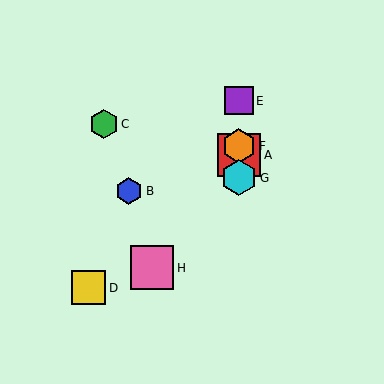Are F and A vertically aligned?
Yes, both are at x≈239.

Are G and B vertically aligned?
No, G is at x≈239 and B is at x≈129.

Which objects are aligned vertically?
Objects A, E, F, G are aligned vertically.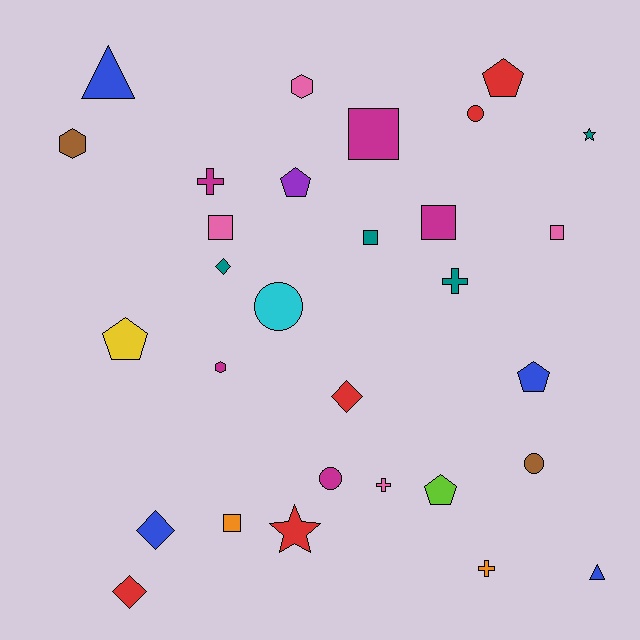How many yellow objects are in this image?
There is 1 yellow object.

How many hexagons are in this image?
There are 3 hexagons.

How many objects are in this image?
There are 30 objects.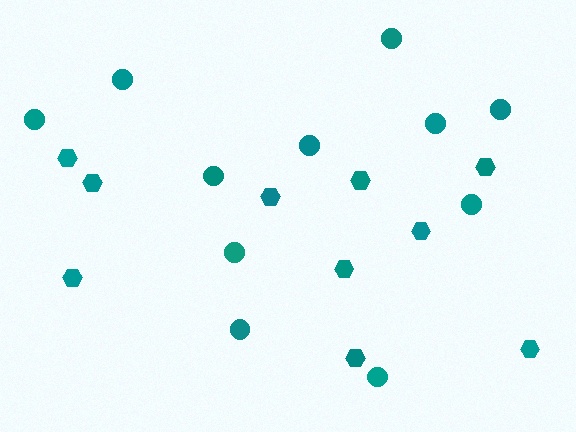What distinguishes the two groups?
There are 2 groups: one group of circles (11) and one group of hexagons (10).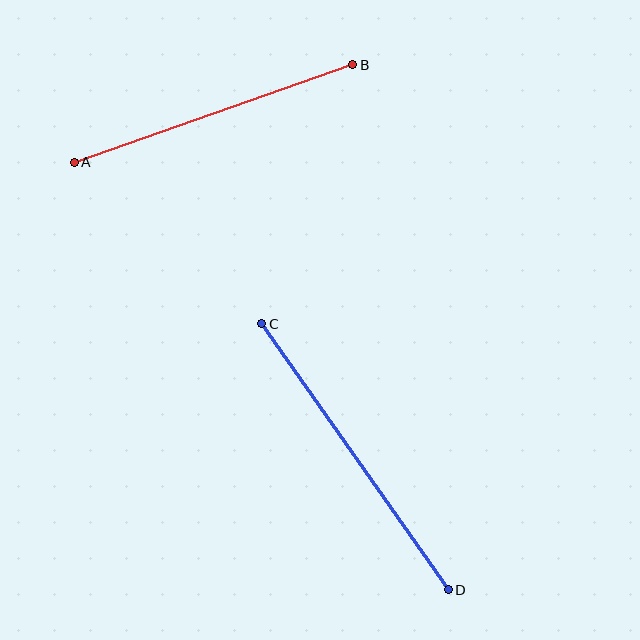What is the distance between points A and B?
The distance is approximately 295 pixels.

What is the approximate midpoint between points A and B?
The midpoint is at approximately (213, 113) pixels.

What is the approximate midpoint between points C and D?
The midpoint is at approximately (355, 457) pixels.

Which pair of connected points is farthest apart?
Points C and D are farthest apart.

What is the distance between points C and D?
The distance is approximately 325 pixels.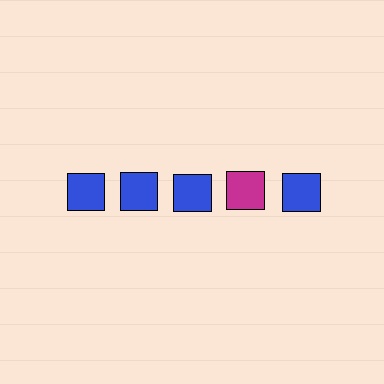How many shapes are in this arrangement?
There are 5 shapes arranged in a grid pattern.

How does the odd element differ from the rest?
It has a different color: magenta instead of blue.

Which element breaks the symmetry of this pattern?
The magenta square in the top row, second from right column breaks the symmetry. All other shapes are blue squares.